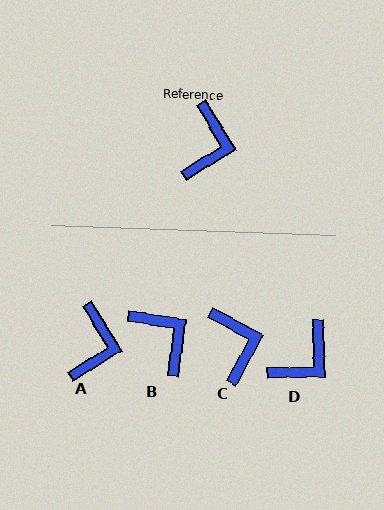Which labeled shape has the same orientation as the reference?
A.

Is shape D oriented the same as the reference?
No, it is off by about 30 degrees.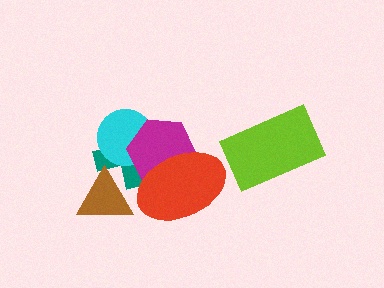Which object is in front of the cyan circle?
The magenta hexagon is in front of the cyan circle.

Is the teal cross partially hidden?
Yes, it is partially covered by another shape.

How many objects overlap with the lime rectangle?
0 objects overlap with the lime rectangle.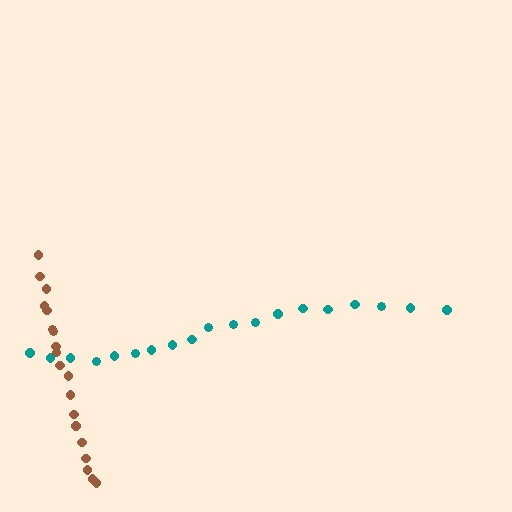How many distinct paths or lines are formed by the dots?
There are 2 distinct paths.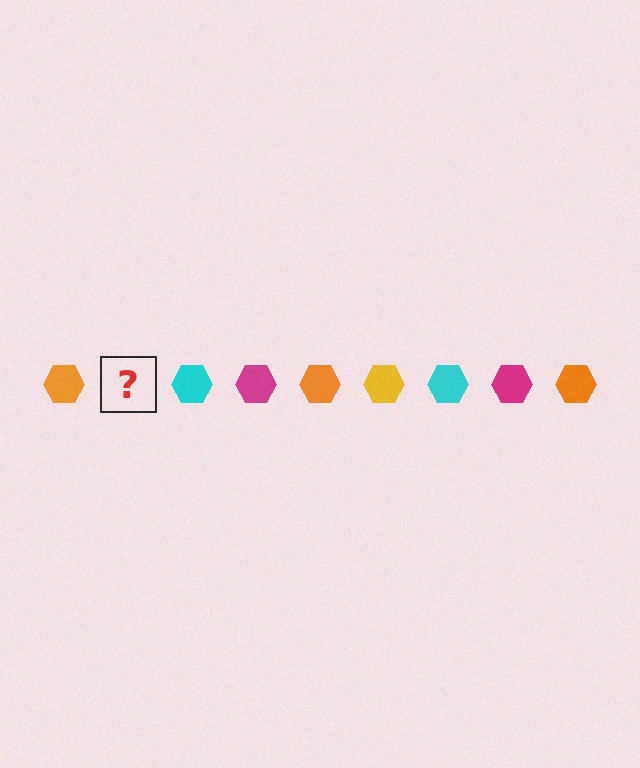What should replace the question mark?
The question mark should be replaced with a yellow hexagon.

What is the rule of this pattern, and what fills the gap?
The rule is that the pattern cycles through orange, yellow, cyan, magenta hexagons. The gap should be filled with a yellow hexagon.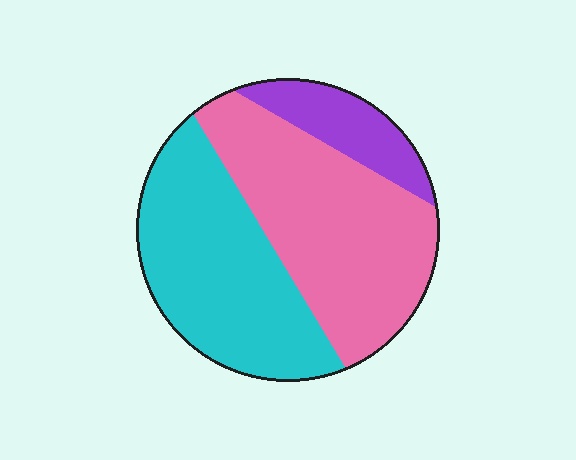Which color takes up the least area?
Purple, at roughly 15%.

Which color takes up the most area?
Pink, at roughly 45%.